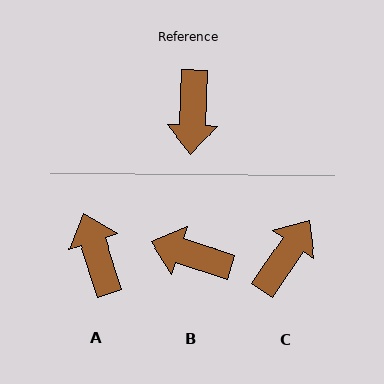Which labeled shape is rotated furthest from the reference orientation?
A, about 159 degrees away.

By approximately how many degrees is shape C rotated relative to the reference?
Approximately 149 degrees counter-clockwise.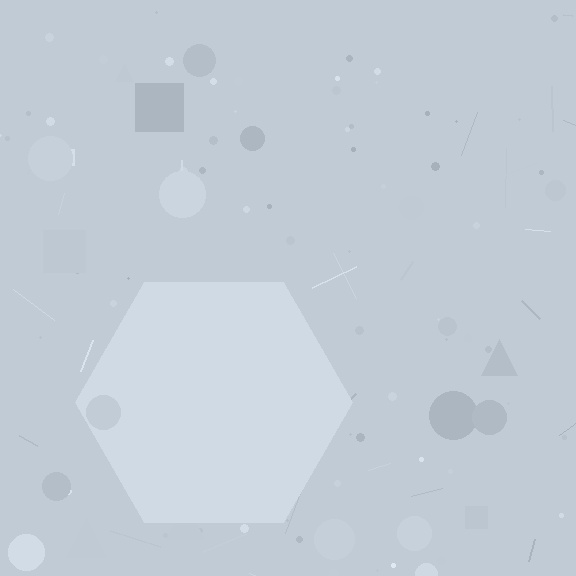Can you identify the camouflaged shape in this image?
The camouflaged shape is a hexagon.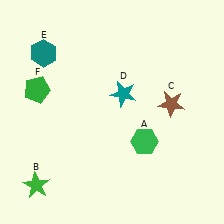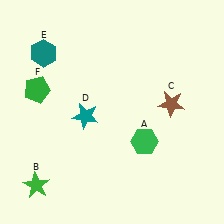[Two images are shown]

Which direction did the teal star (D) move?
The teal star (D) moved left.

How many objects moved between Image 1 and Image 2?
1 object moved between the two images.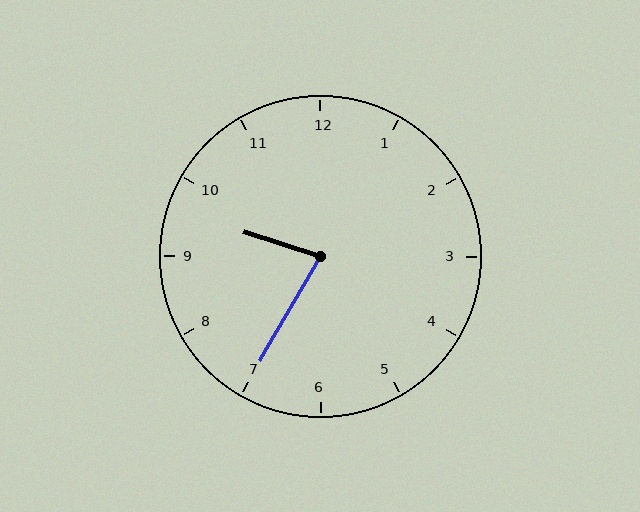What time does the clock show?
9:35.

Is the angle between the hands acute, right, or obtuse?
It is acute.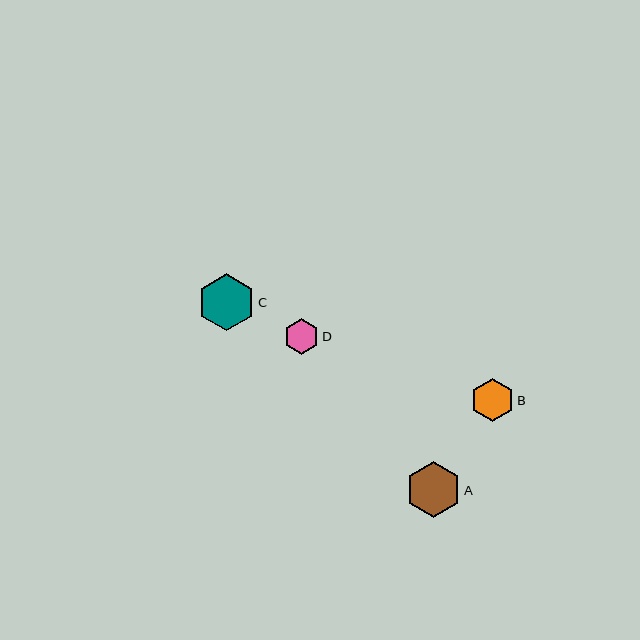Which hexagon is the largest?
Hexagon C is the largest with a size of approximately 57 pixels.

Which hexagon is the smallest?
Hexagon D is the smallest with a size of approximately 36 pixels.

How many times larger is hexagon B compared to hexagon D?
Hexagon B is approximately 1.2 times the size of hexagon D.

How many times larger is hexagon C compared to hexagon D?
Hexagon C is approximately 1.6 times the size of hexagon D.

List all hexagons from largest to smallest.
From largest to smallest: C, A, B, D.